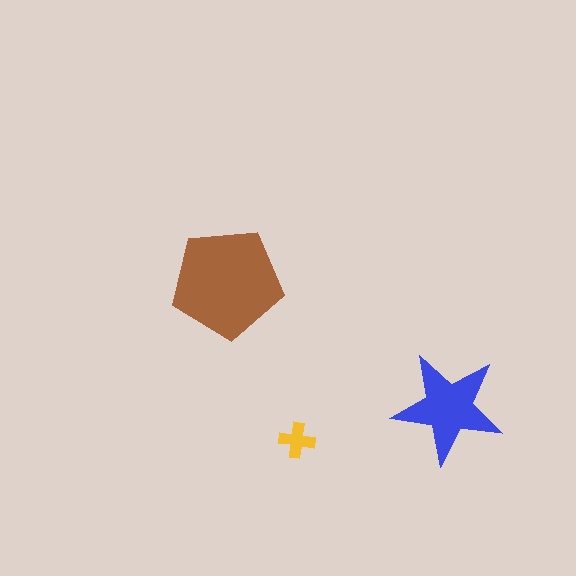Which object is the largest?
The brown pentagon.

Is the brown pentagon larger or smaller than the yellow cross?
Larger.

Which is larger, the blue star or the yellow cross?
The blue star.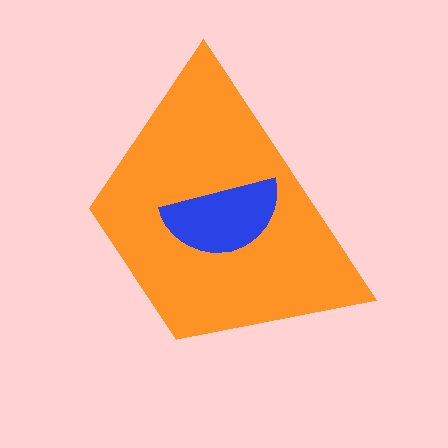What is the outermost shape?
The orange trapezoid.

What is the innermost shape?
The blue semicircle.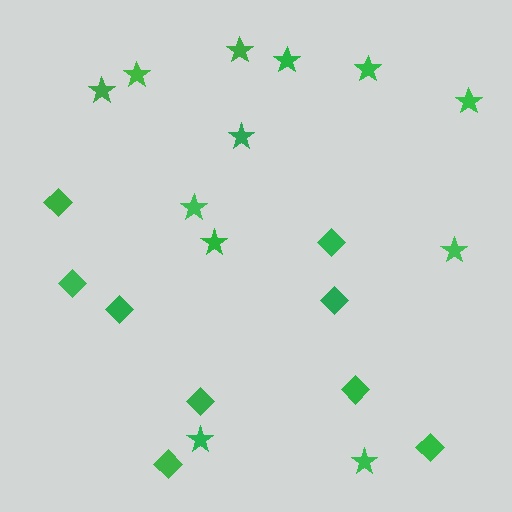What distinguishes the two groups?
There are 2 groups: one group of stars (12) and one group of diamonds (9).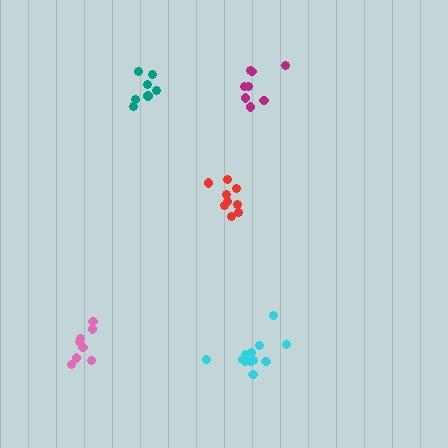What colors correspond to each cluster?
The clusters are colored: teal, red, magenta, pink, cyan.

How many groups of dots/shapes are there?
There are 5 groups.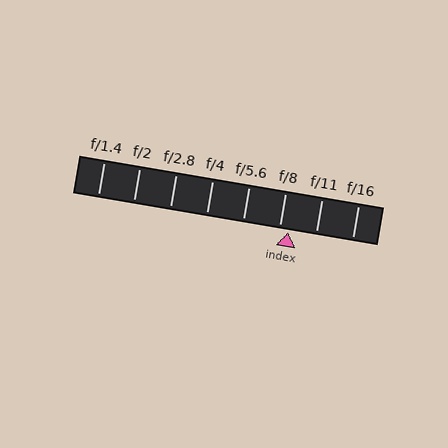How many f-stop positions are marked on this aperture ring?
There are 8 f-stop positions marked.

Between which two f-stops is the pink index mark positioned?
The index mark is between f/8 and f/11.